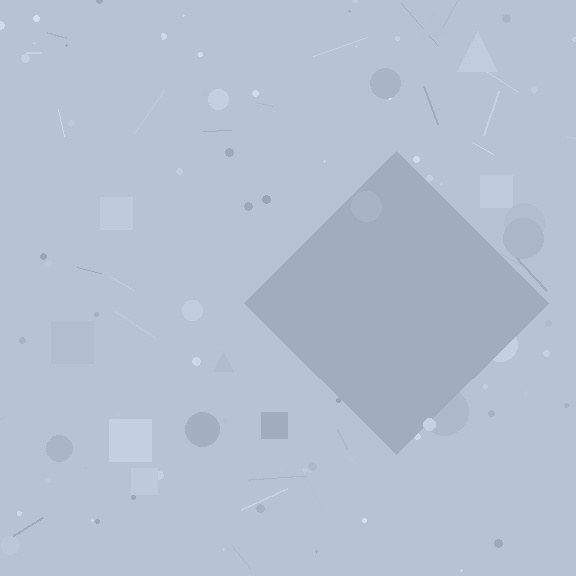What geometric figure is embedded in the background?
A diamond is embedded in the background.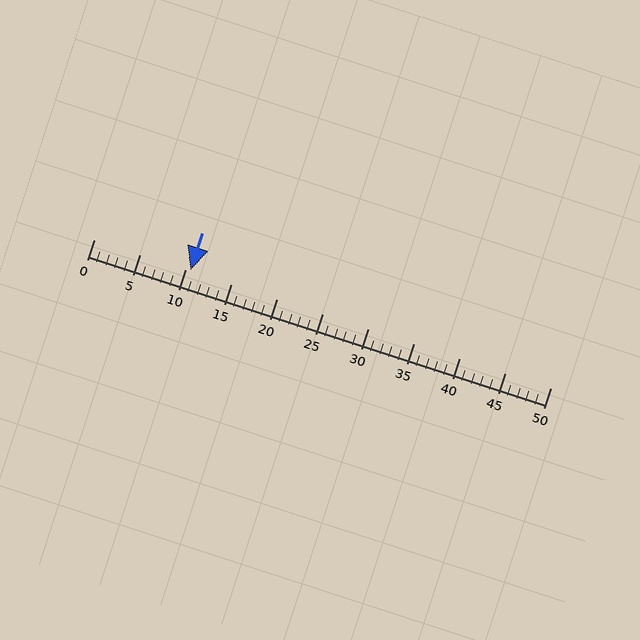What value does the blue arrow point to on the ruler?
The blue arrow points to approximately 11.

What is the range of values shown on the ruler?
The ruler shows values from 0 to 50.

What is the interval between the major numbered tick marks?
The major tick marks are spaced 5 units apart.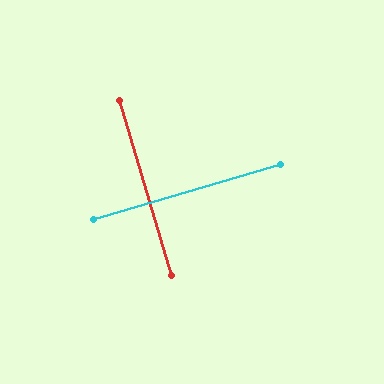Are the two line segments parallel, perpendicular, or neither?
Perpendicular — they meet at approximately 90°.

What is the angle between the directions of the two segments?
Approximately 90 degrees.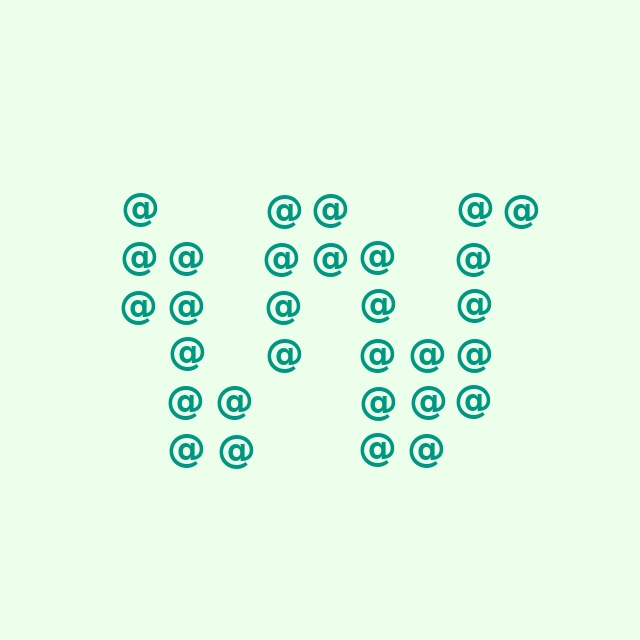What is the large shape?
The large shape is the letter W.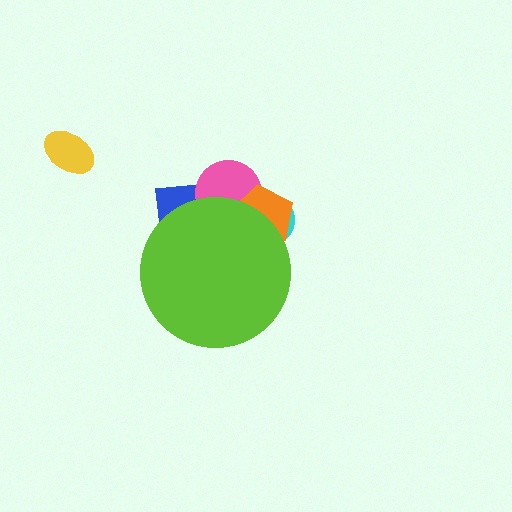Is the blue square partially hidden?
Yes, the blue square is partially hidden behind the lime circle.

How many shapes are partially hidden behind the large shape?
4 shapes are partially hidden.